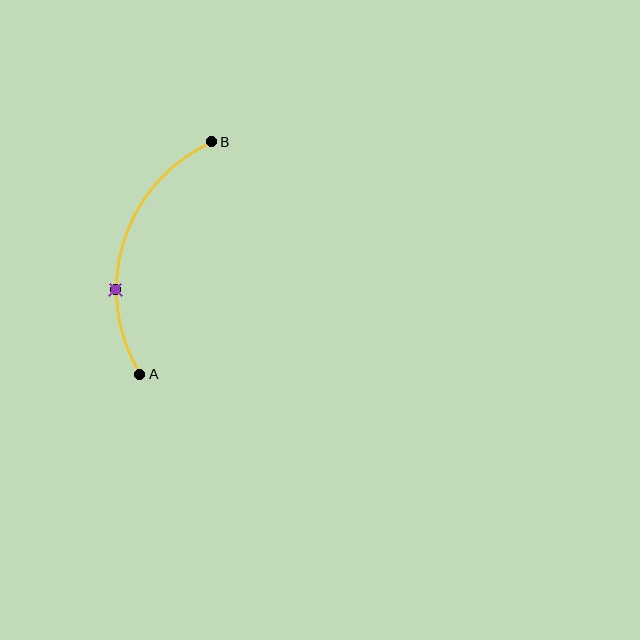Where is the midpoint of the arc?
The arc midpoint is the point on the curve farthest from the straight line joining A and B. It sits to the left of that line.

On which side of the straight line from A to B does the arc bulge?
The arc bulges to the left of the straight line connecting A and B.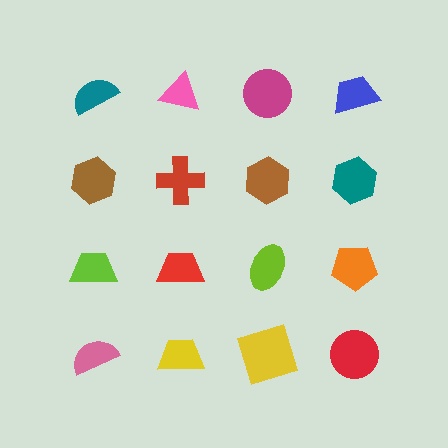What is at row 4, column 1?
A pink semicircle.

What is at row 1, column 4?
A blue trapezoid.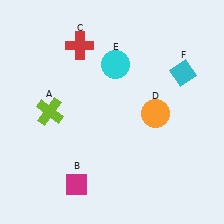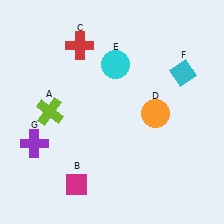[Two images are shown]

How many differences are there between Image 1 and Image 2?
There is 1 difference between the two images.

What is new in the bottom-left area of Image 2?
A purple cross (G) was added in the bottom-left area of Image 2.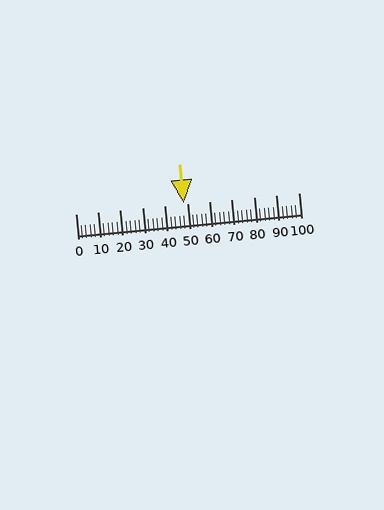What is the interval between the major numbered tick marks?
The major tick marks are spaced 10 units apart.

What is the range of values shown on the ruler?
The ruler shows values from 0 to 100.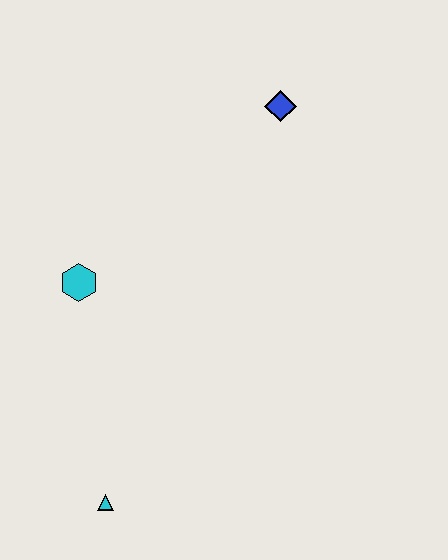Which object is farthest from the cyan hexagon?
The blue diamond is farthest from the cyan hexagon.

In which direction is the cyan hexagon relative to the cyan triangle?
The cyan hexagon is above the cyan triangle.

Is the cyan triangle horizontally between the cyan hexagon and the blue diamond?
Yes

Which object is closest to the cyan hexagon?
The cyan triangle is closest to the cyan hexagon.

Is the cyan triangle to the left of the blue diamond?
Yes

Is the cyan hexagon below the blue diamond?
Yes